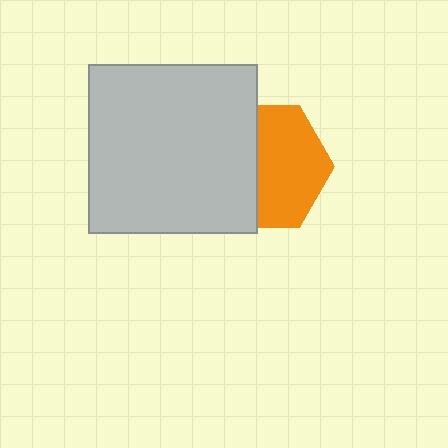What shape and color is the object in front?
The object in front is a light gray square.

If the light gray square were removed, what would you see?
You would see the complete orange hexagon.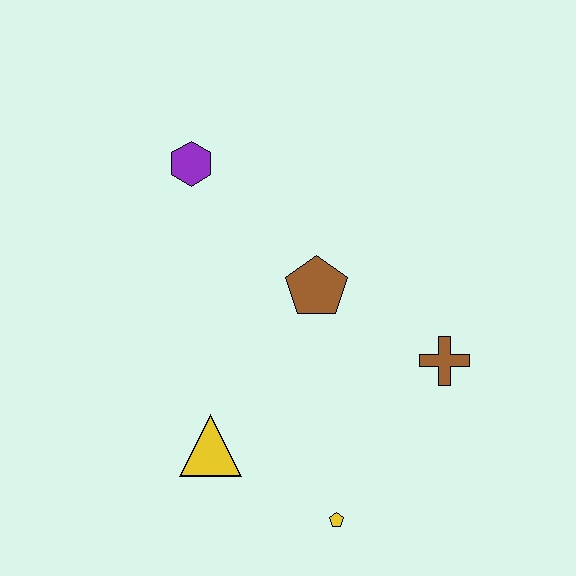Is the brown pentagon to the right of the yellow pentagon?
No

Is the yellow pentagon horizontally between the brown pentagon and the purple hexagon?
No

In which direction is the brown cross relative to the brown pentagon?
The brown cross is to the right of the brown pentagon.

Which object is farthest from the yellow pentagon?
The purple hexagon is farthest from the yellow pentagon.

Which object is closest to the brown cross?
The brown pentagon is closest to the brown cross.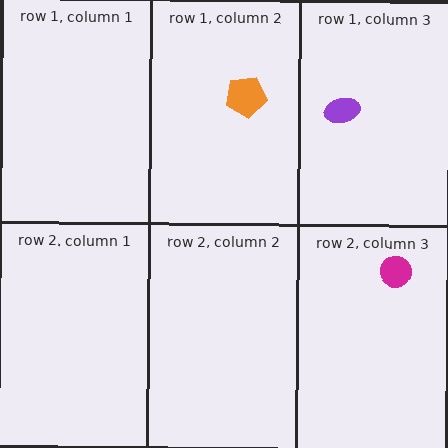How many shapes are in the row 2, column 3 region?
1.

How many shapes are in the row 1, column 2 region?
1.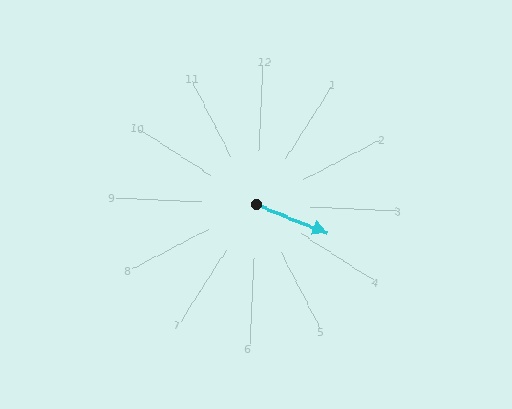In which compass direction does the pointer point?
East.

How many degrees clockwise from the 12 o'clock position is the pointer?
Approximately 109 degrees.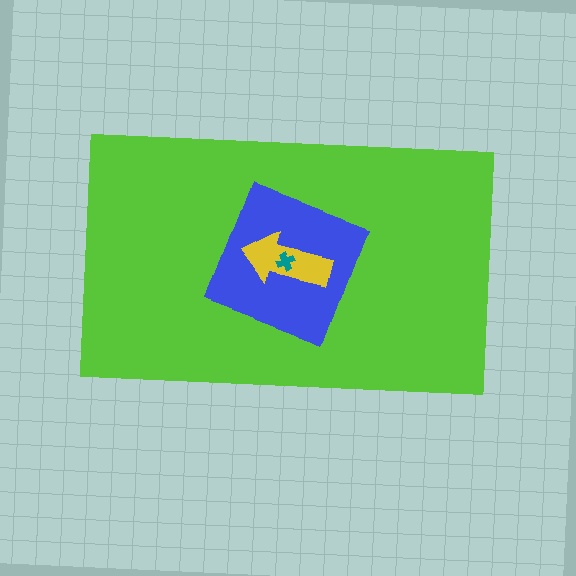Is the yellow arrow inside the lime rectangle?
Yes.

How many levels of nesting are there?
4.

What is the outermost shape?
The lime rectangle.